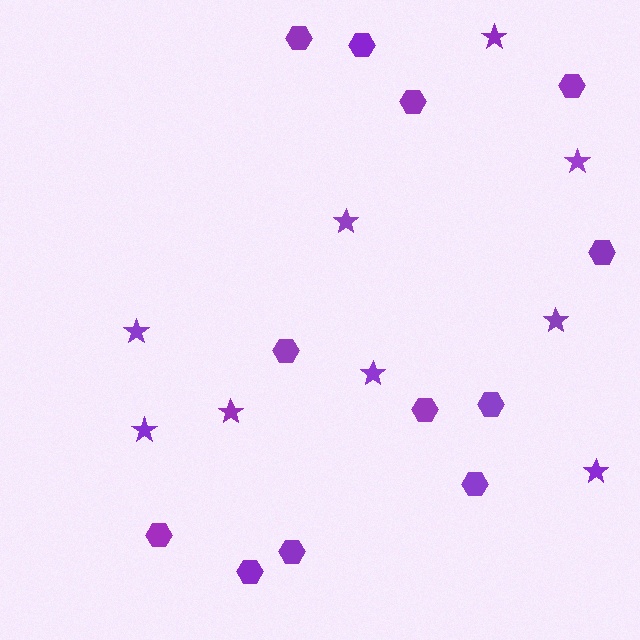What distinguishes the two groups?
There are 2 groups: one group of hexagons (12) and one group of stars (9).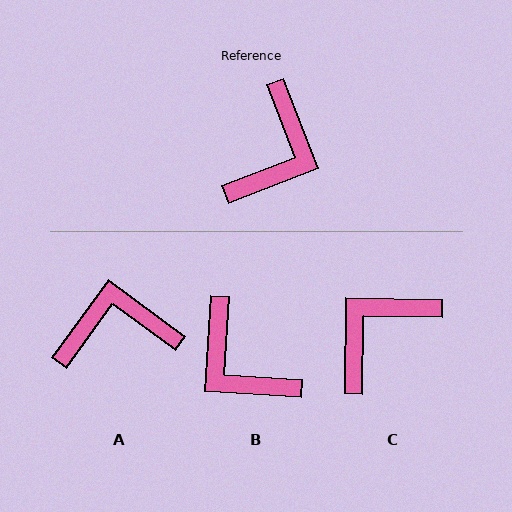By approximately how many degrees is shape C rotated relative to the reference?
Approximately 158 degrees counter-clockwise.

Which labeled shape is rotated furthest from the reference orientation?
C, about 158 degrees away.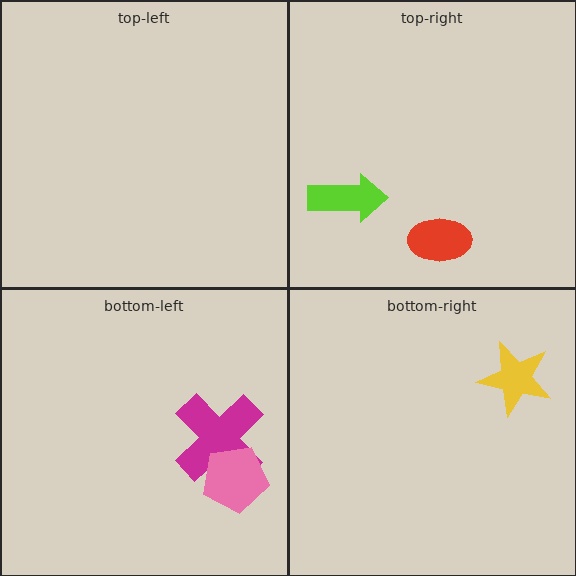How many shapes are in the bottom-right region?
1.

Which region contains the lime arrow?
The top-right region.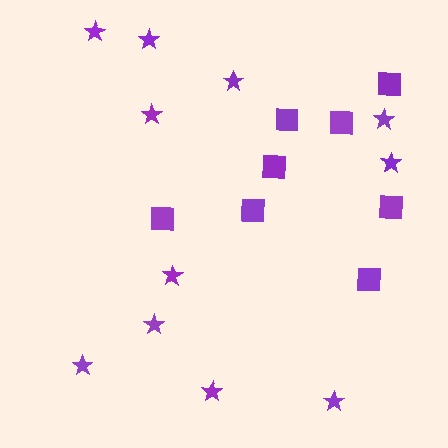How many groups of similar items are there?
There are 2 groups: one group of stars (11) and one group of squares (8).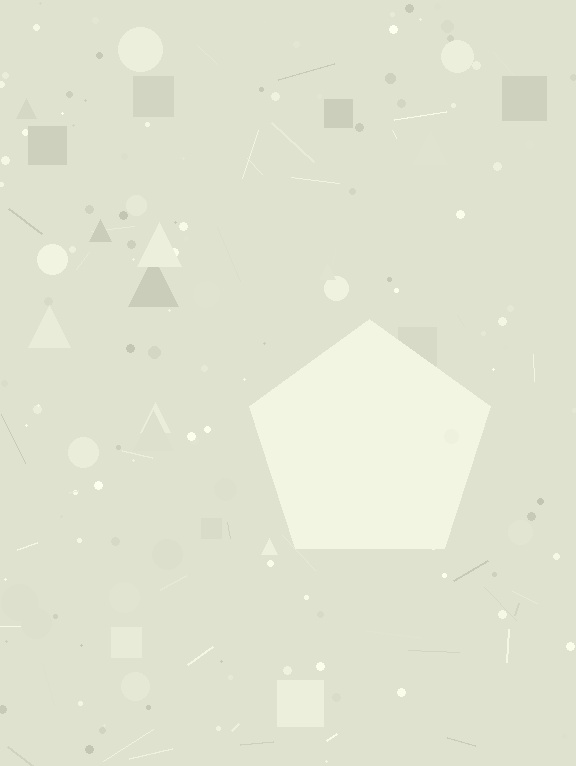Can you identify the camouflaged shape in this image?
The camouflaged shape is a pentagon.